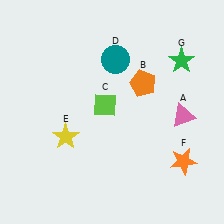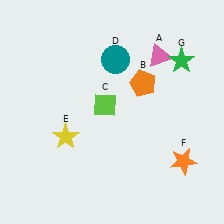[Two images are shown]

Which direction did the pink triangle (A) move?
The pink triangle (A) moved up.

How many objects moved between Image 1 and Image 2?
1 object moved between the two images.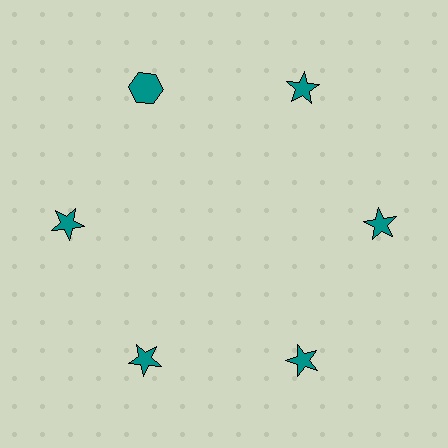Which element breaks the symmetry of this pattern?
The teal hexagon at roughly the 11 o'clock position breaks the symmetry. All other shapes are teal stars.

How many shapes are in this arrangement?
There are 6 shapes arranged in a ring pattern.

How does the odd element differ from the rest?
It has a different shape: hexagon instead of star.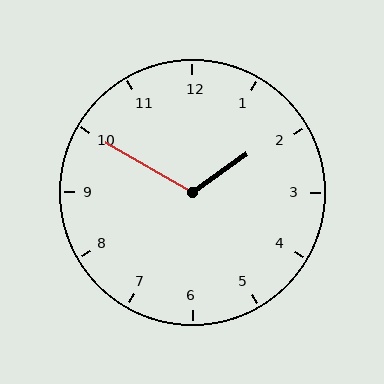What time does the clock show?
1:50.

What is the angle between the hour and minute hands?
Approximately 115 degrees.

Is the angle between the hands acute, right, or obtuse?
It is obtuse.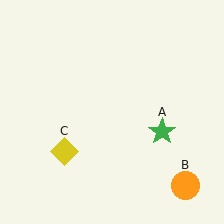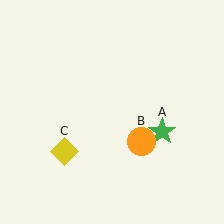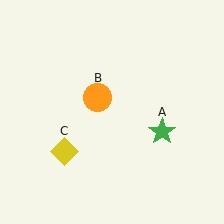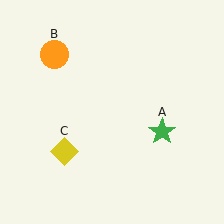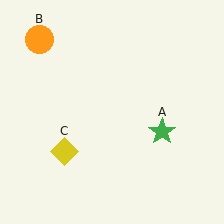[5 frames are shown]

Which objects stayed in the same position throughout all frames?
Green star (object A) and yellow diamond (object C) remained stationary.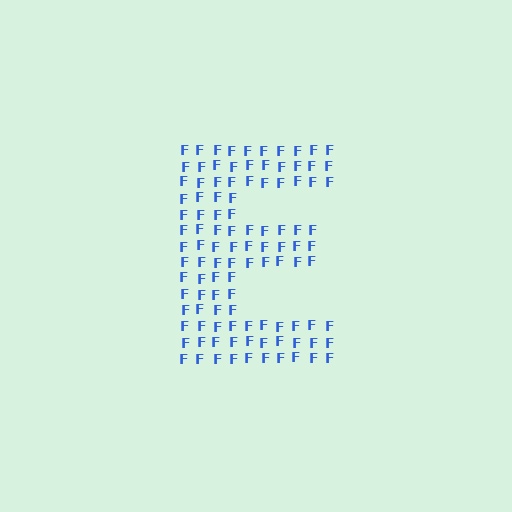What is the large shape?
The large shape is the letter E.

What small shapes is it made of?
It is made of small letter F's.